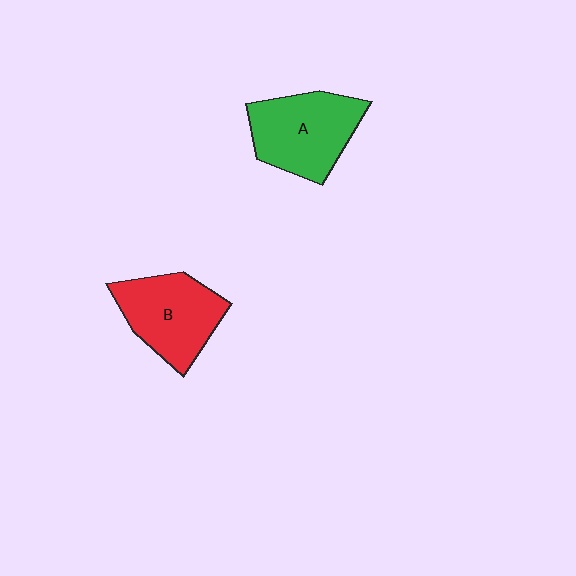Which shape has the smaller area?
Shape B (red).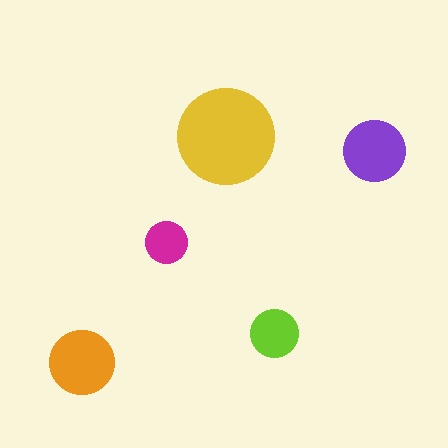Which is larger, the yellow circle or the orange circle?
The yellow one.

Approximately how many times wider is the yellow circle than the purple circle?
About 1.5 times wider.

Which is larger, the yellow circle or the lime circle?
The yellow one.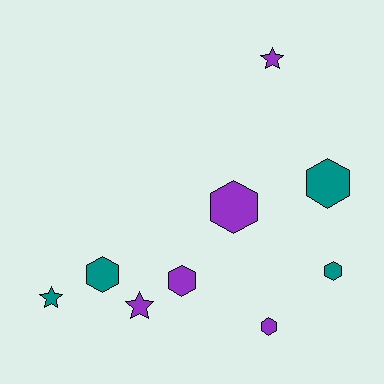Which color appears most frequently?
Purple, with 5 objects.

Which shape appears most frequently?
Hexagon, with 6 objects.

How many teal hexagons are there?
There are 3 teal hexagons.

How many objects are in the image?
There are 9 objects.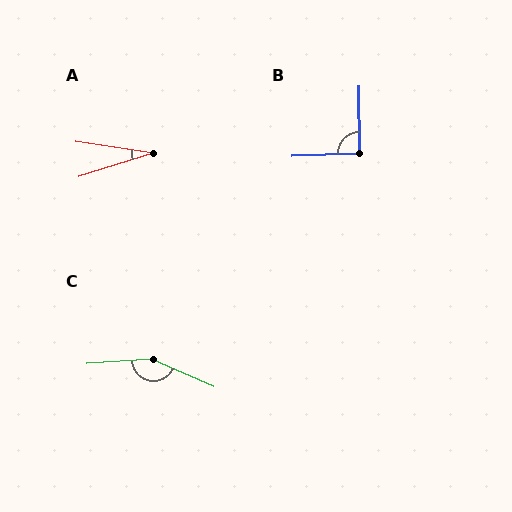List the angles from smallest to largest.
A (26°), B (92°), C (152°).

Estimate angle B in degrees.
Approximately 92 degrees.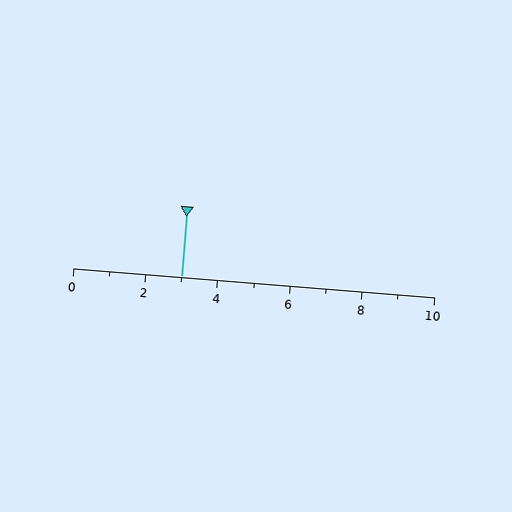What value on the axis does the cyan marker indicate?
The marker indicates approximately 3.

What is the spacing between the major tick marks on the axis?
The major ticks are spaced 2 apart.